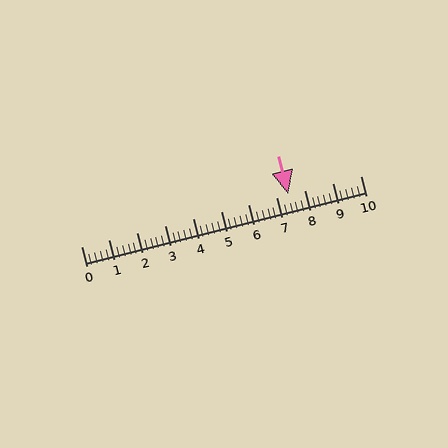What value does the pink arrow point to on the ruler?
The pink arrow points to approximately 7.4.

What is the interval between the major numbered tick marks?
The major tick marks are spaced 1 units apart.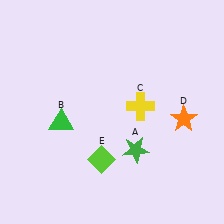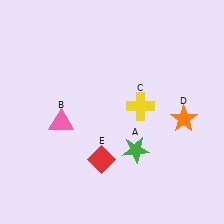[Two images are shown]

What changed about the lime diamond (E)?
In Image 1, E is lime. In Image 2, it changed to red.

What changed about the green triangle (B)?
In Image 1, B is green. In Image 2, it changed to pink.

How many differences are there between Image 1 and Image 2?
There are 2 differences between the two images.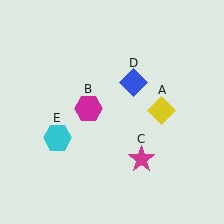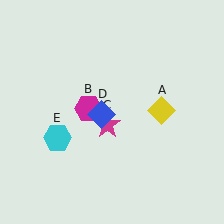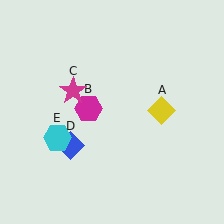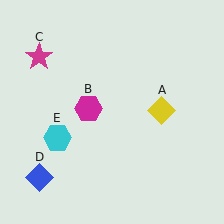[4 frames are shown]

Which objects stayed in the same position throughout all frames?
Yellow diamond (object A) and magenta hexagon (object B) and cyan hexagon (object E) remained stationary.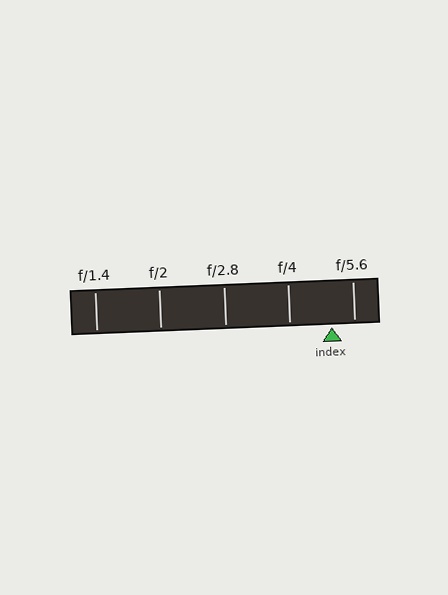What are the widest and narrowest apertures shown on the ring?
The widest aperture shown is f/1.4 and the narrowest is f/5.6.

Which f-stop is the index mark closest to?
The index mark is closest to f/5.6.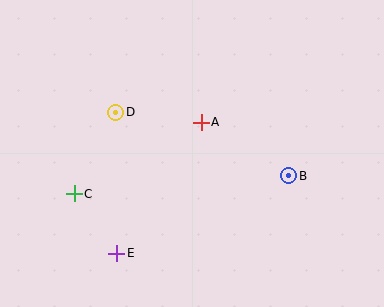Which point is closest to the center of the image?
Point A at (201, 122) is closest to the center.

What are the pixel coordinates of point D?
Point D is at (116, 112).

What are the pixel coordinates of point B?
Point B is at (289, 176).